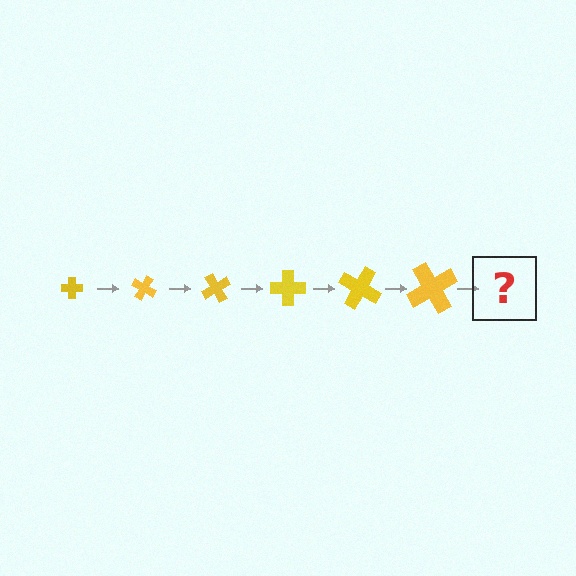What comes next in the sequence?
The next element should be a cross, larger than the previous one and rotated 180 degrees from the start.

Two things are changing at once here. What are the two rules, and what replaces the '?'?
The two rules are that the cross grows larger each step and it rotates 30 degrees each step. The '?' should be a cross, larger than the previous one and rotated 180 degrees from the start.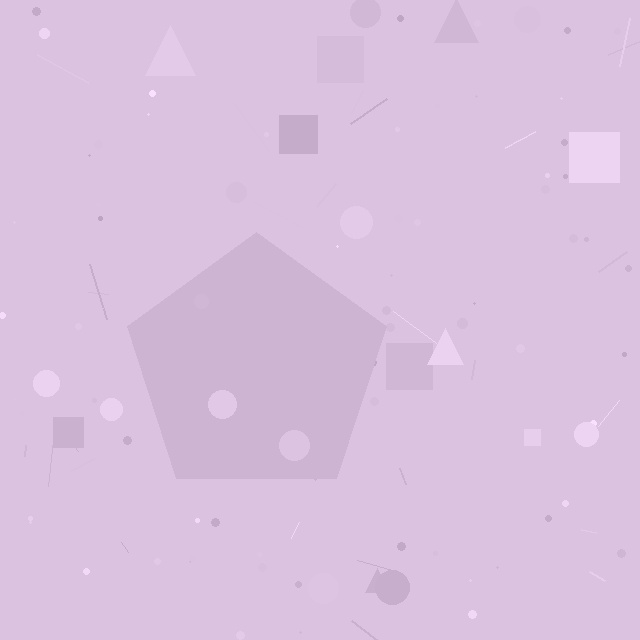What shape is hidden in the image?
A pentagon is hidden in the image.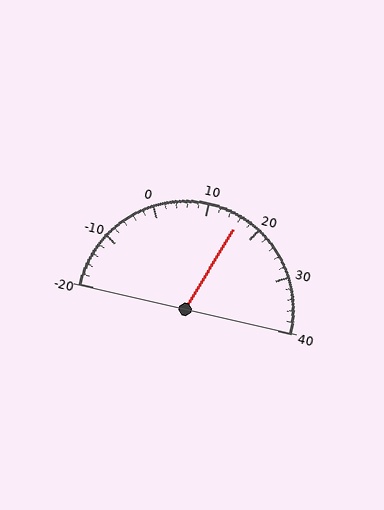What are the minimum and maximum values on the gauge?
The gauge ranges from -20 to 40.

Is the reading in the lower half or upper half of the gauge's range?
The reading is in the upper half of the range (-20 to 40).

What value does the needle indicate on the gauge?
The needle indicates approximately 16.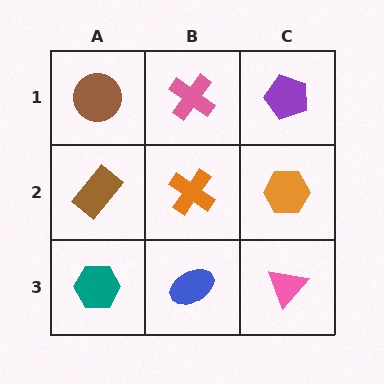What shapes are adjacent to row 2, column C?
A purple pentagon (row 1, column C), a pink triangle (row 3, column C), an orange cross (row 2, column B).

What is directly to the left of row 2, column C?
An orange cross.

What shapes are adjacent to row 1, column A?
A brown rectangle (row 2, column A), a pink cross (row 1, column B).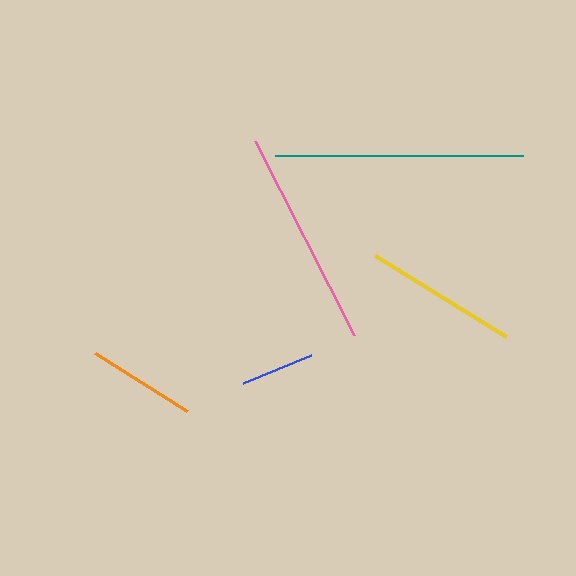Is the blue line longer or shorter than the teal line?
The teal line is longer than the blue line.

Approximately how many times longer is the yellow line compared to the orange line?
The yellow line is approximately 1.4 times the length of the orange line.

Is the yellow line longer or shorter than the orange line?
The yellow line is longer than the orange line.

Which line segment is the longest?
The teal line is the longest at approximately 248 pixels.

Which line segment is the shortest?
The blue line is the shortest at approximately 74 pixels.